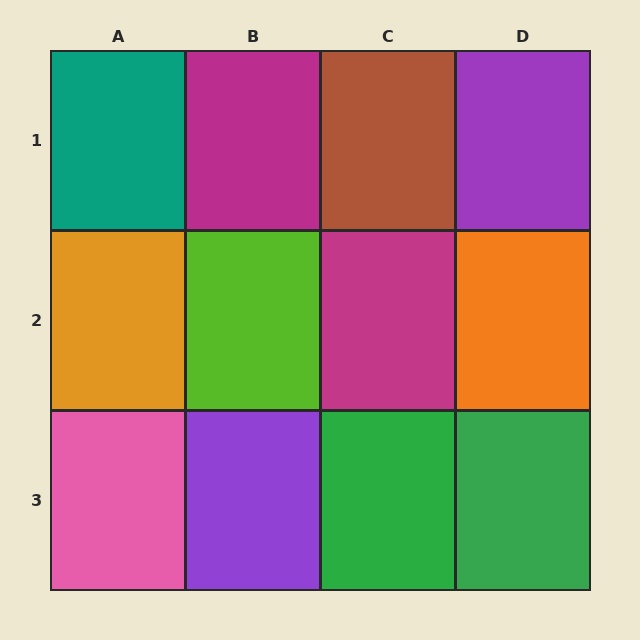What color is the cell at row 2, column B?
Lime.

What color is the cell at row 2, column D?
Orange.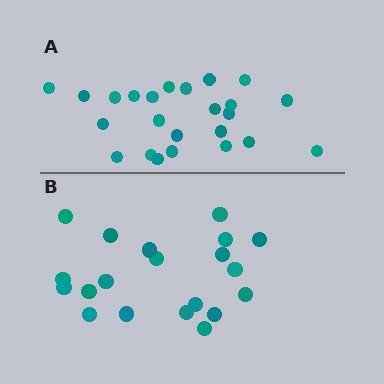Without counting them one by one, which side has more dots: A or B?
Region A (the top region) has more dots.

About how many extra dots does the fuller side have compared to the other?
Region A has about 4 more dots than region B.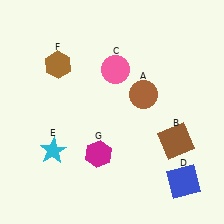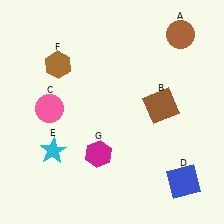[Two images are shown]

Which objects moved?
The objects that moved are: the brown circle (A), the brown square (B), the pink circle (C).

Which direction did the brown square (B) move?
The brown square (B) moved up.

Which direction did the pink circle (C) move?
The pink circle (C) moved left.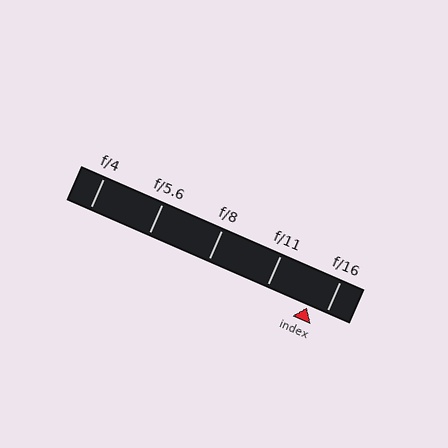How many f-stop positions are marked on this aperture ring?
There are 5 f-stop positions marked.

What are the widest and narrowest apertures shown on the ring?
The widest aperture shown is f/4 and the narrowest is f/16.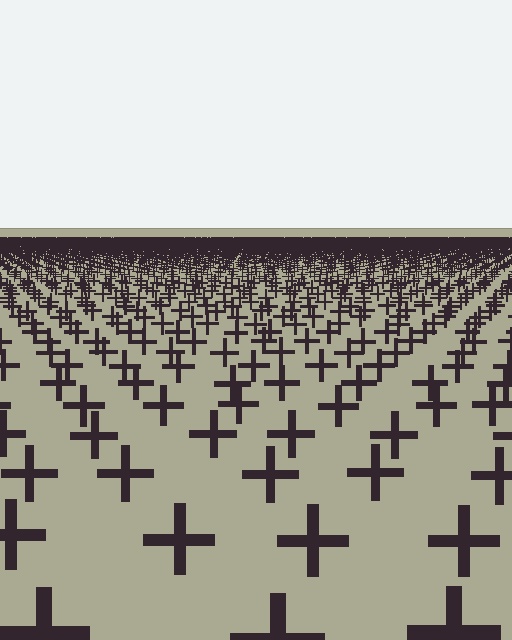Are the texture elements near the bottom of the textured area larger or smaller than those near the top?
Larger. Near the bottom, elements are closer to the viewer and appear at a bigger on-screen size.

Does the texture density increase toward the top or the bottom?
Density increases toward the top.